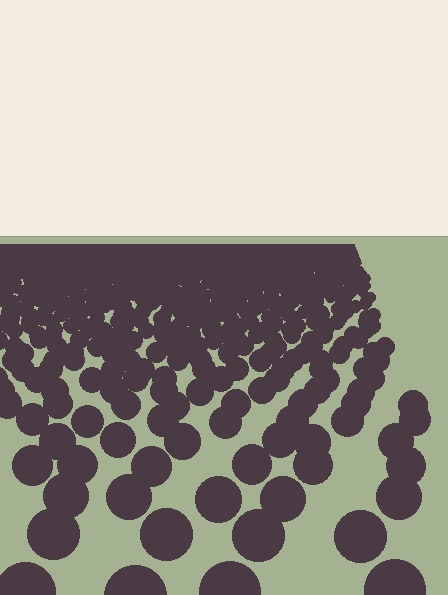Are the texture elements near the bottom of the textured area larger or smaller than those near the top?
Larger. Near the bottom, elements are closer to the viewer and appear at a bigger on-screen size.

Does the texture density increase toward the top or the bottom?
Density increases toward the top.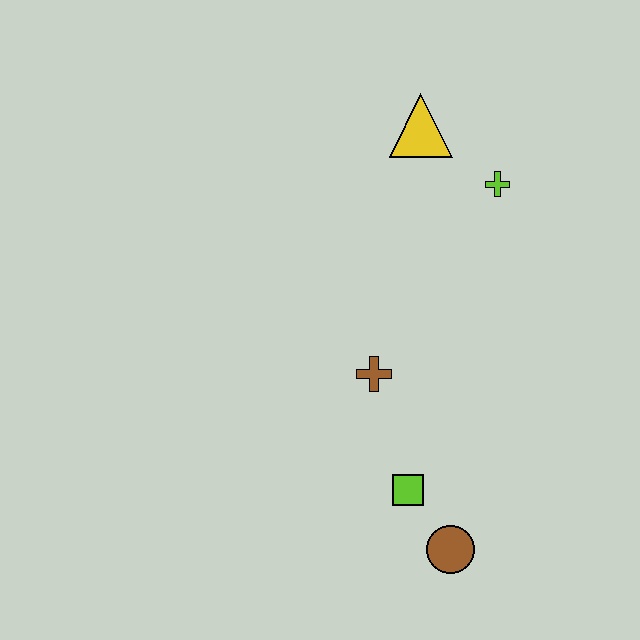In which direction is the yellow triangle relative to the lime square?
The yellow triangle is above the lime square.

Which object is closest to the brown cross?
The lime square is closest to the brown cross.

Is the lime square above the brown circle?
Yes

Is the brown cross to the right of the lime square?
No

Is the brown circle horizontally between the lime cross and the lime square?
Yes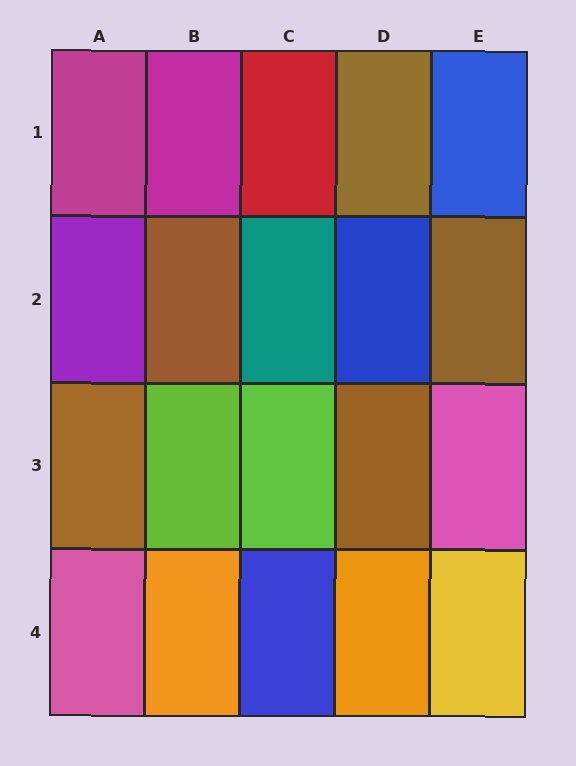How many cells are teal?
1 cell is teal.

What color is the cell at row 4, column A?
Pink.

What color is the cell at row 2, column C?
Teal.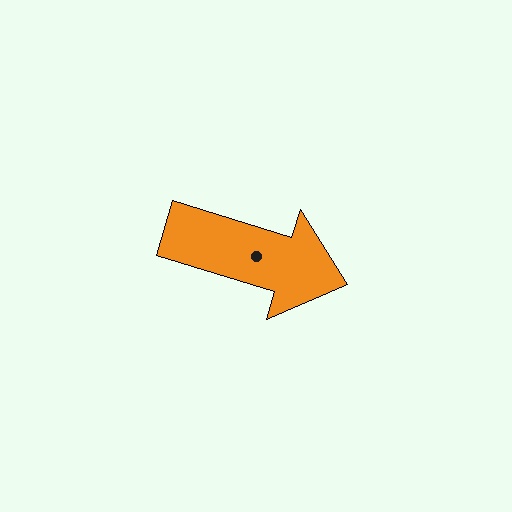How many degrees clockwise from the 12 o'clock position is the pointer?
Approximately 107 degrees.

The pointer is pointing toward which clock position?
Roughly 4 o'clock.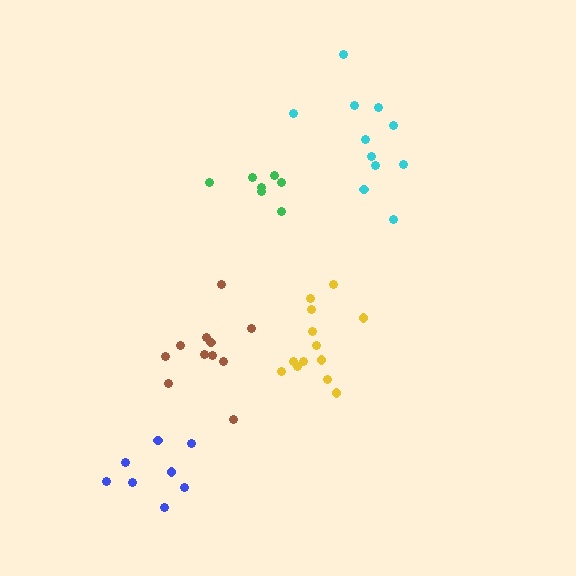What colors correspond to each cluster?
The clusters are colored: yellow, brown, green, cyan, blue.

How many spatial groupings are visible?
There are 5 spatial groupings.